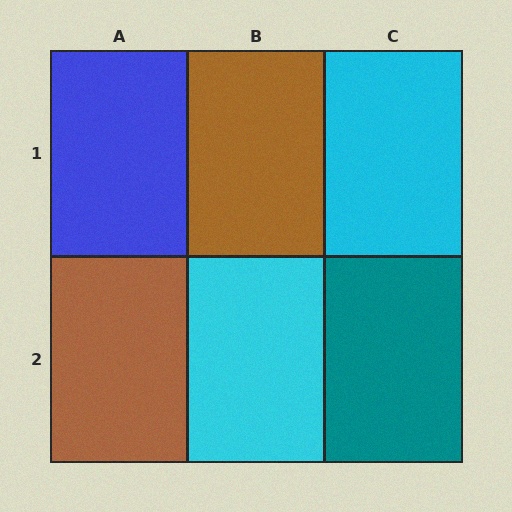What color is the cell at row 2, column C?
Teal.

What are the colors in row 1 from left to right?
Blue, brown, cyan.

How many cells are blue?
1 cell is blue.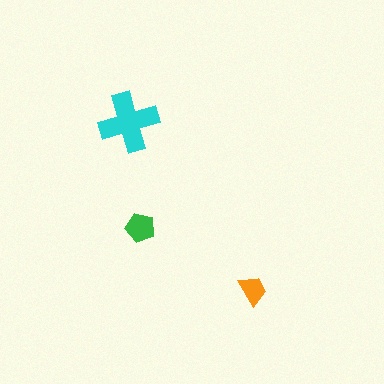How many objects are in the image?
There are 3 objects in the image.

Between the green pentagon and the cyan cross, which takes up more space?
The cyan cross.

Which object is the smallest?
The orange trapezoid.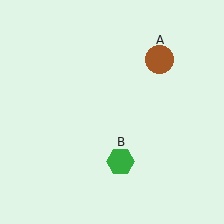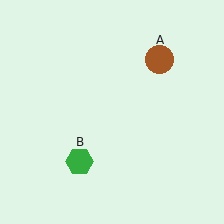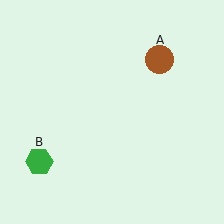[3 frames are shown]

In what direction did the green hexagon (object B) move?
The green hexagon (object B) moved left.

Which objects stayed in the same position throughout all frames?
Brown circle (object A) remained stationary.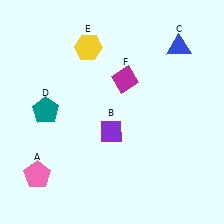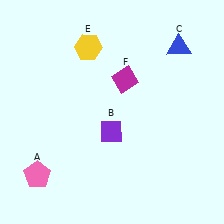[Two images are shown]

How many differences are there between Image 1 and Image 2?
There is 1 difference between the two images.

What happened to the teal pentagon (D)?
The teal pentagon (D) was removed in Image 2. It was in the top-left area of Image 1.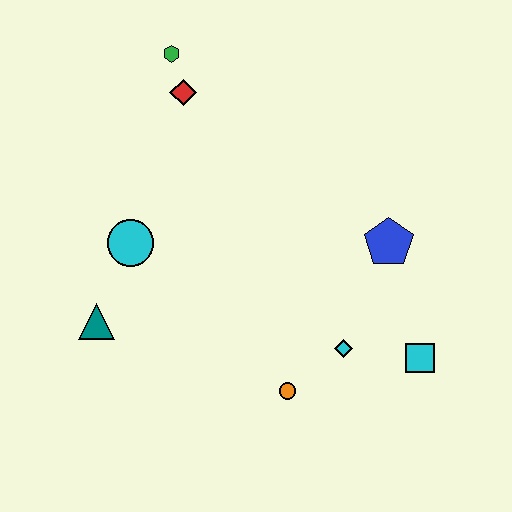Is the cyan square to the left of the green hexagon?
No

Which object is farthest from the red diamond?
The cyan square is farthest from the red diamond.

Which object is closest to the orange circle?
The cyan diamond is closest to the orange circle.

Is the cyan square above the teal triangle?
No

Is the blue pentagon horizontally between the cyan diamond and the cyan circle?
No